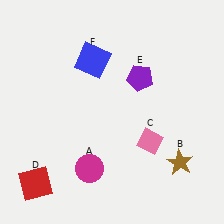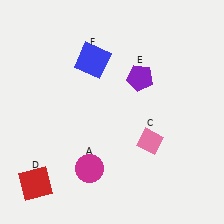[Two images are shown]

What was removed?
The brown star (B) was removed in Image 2.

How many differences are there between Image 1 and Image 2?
There is 1 difference between the two images.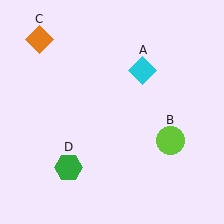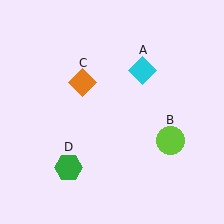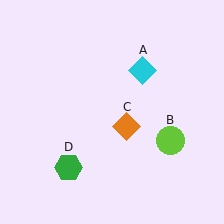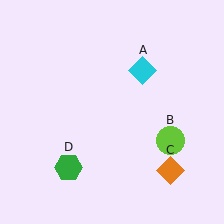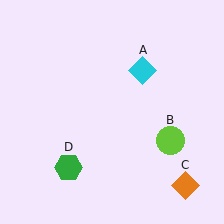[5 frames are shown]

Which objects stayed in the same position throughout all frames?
Cyan diamond (object A) and lime circle (object B) and green hexagon (object D) remained stationary.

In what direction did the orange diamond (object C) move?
The orange diamond (object C) moved down and to the right.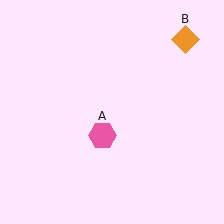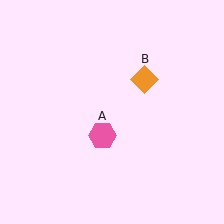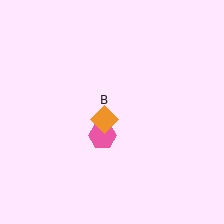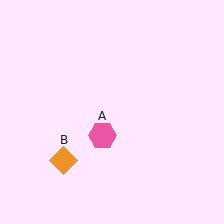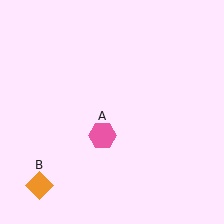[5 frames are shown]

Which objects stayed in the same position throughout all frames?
Pink hexagon (object A) remained stationary.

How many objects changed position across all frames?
1 object changed position: orange diamond (object B).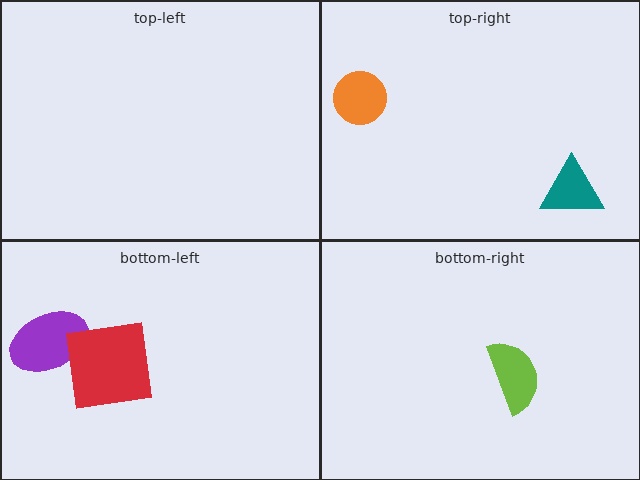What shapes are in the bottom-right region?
The lime semicircle.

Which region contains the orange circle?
The top-right region.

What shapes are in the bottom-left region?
The purple ellipse, the red square.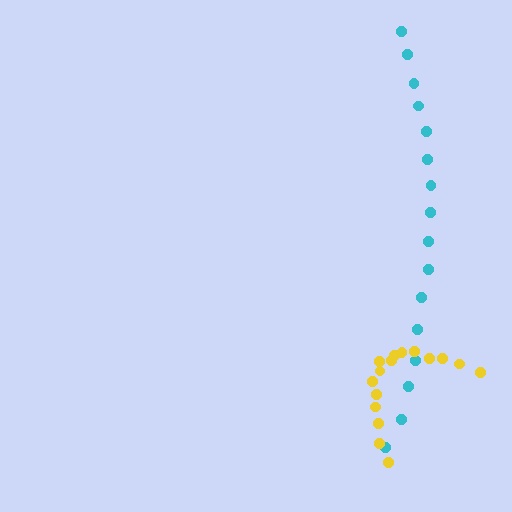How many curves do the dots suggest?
There are 2 distinct paths.